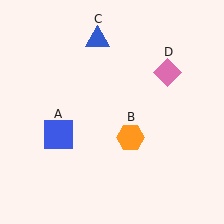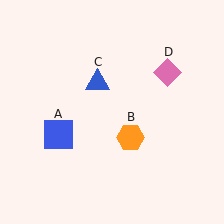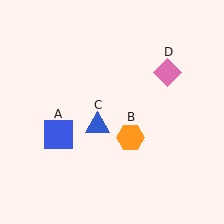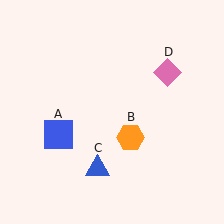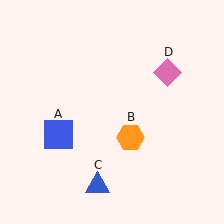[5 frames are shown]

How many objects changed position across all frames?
1 object changed position: blue triangle (object C).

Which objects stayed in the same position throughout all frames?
Blue square (object A) and orange hexagon (object B) and pink diamond (object D) remained stationary.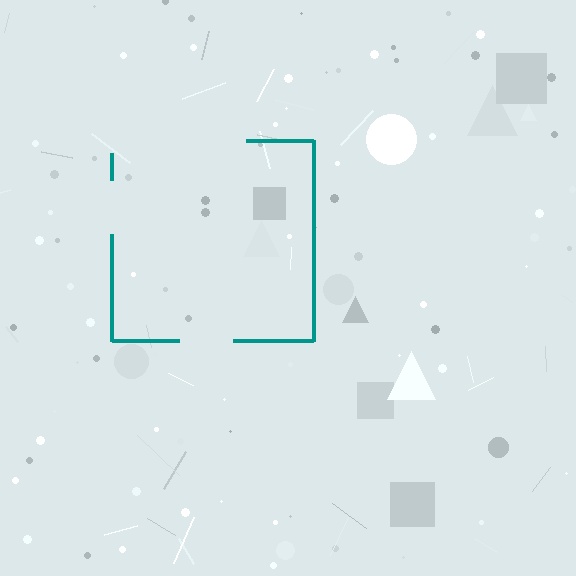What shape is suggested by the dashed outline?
The dashed outline suggests a square.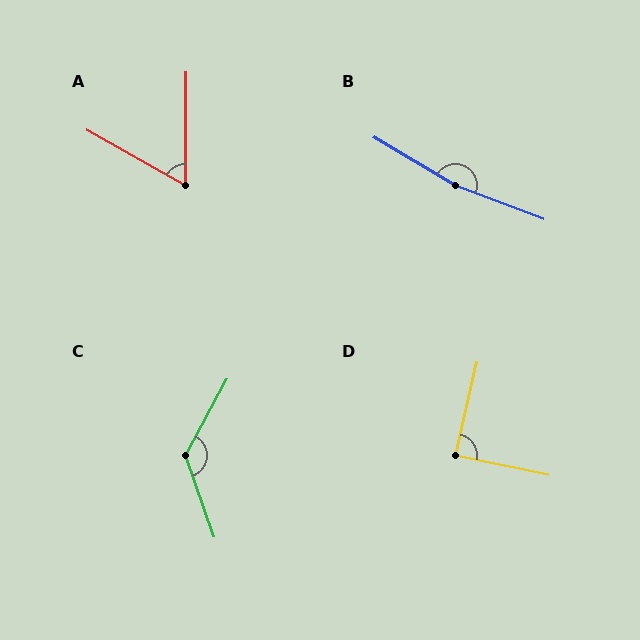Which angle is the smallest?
A, at approximately 61 degrees.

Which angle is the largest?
B, at approximately 170 degrees.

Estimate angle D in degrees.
Approximately 89 degrees.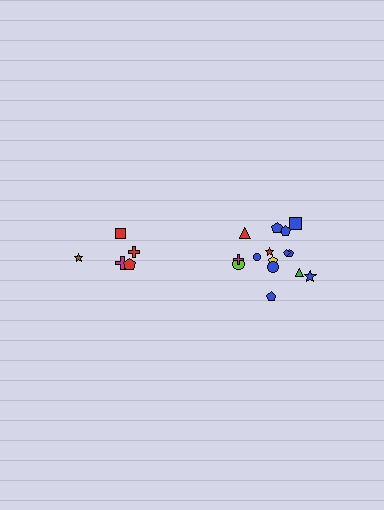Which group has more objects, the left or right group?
The right group.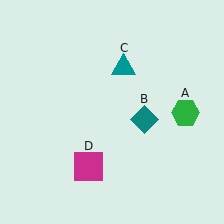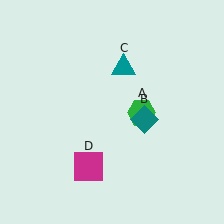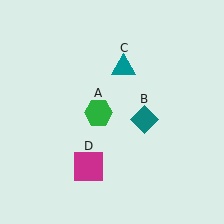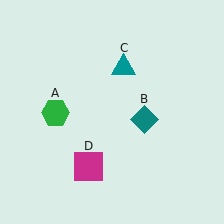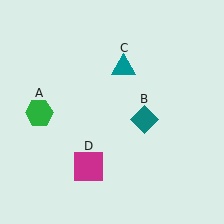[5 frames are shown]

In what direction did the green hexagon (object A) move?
The green hexagon (object A) moved left.